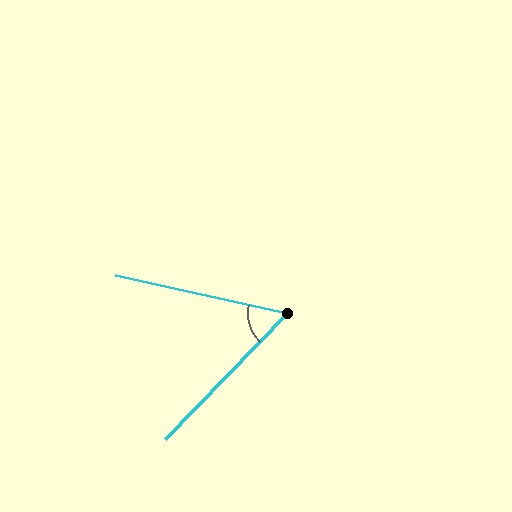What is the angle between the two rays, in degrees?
Approximately 59 degrees.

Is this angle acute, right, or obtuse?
It is acute.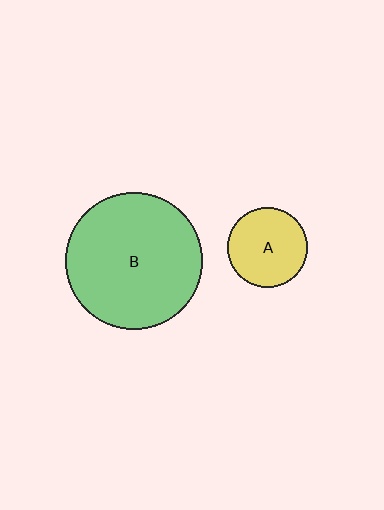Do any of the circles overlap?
No, none of the circles overlap.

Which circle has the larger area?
Circle B (green).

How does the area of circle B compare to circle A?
Approximately 2.9 times.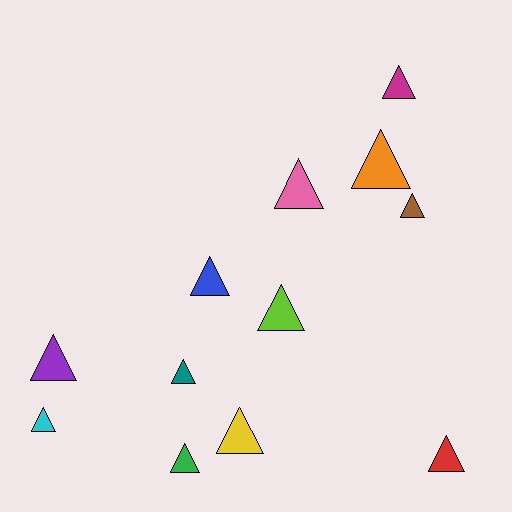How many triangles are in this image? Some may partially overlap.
There are 12 triangles.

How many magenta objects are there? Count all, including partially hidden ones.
There is 1 magenta object.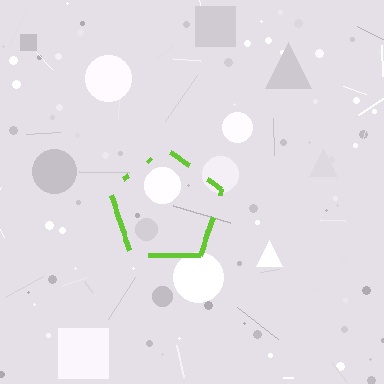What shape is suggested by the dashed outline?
The dashed outline suggests a pentagon.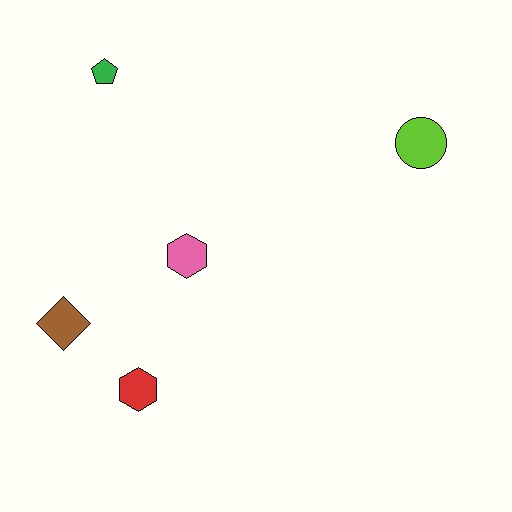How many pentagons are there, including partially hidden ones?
There is 1 pentagon.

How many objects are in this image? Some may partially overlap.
There are 5 objects.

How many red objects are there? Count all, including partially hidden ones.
There is 1 red object.